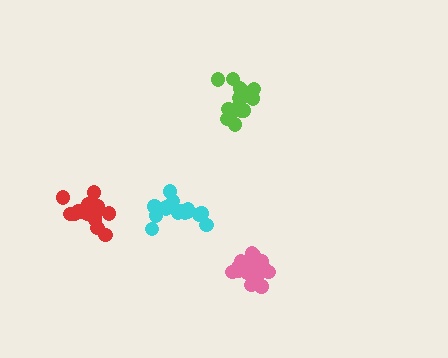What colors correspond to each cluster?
The clusters are colored: cyan, lime, red, pink.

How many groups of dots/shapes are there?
There are 4 groups.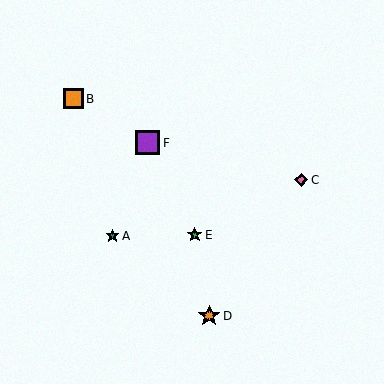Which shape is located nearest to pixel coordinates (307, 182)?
The pink diamond (labeled C) at (301, 180) is nearest to that location.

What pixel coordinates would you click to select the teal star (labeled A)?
Click at (113, 236) to select the teal star A.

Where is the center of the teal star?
The center of the teal star is at (113, 236).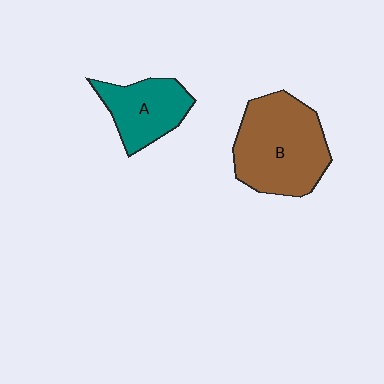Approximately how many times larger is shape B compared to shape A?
Approximately 1.7 times.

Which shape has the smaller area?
Shape A (teal).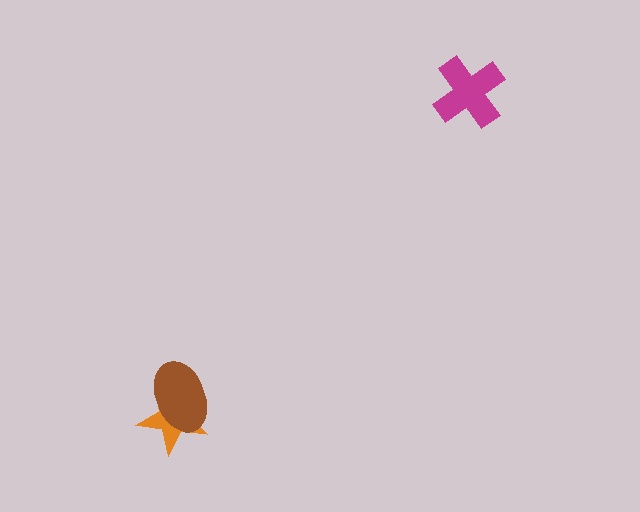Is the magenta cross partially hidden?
No, no other shape covers it.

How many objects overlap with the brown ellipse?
1 object overlaps with the brown ellipse.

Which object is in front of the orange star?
The brown ellipse is in front of the orange star.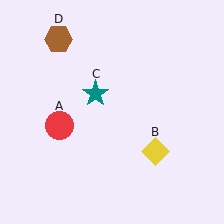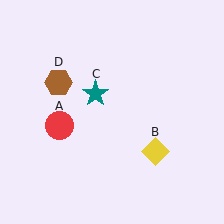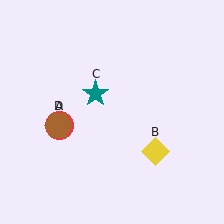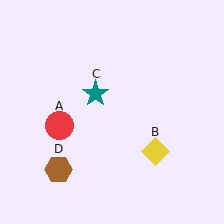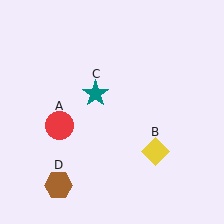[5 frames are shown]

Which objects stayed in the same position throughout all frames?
Red circle (object A) and yellow diamond (object B) and teal star (object C) remained stationary.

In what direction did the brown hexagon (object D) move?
The brown hexagon (object D) moved down.